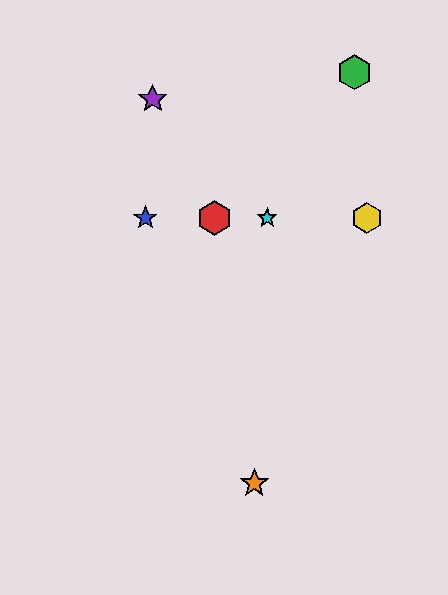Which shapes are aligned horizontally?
The red hexagon, the blue star, the yellow hexagon, the cyan star are aligned horizontally.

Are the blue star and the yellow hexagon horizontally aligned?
Yes, both are at y≈218.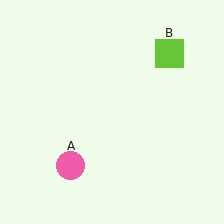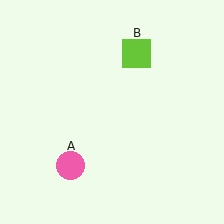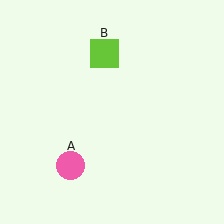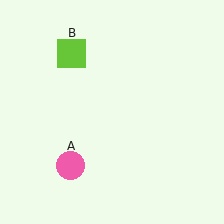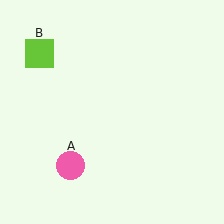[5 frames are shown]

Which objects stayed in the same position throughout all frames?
Pink circle (object A) remained stationary.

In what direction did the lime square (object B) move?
The lime square (object B) moved left.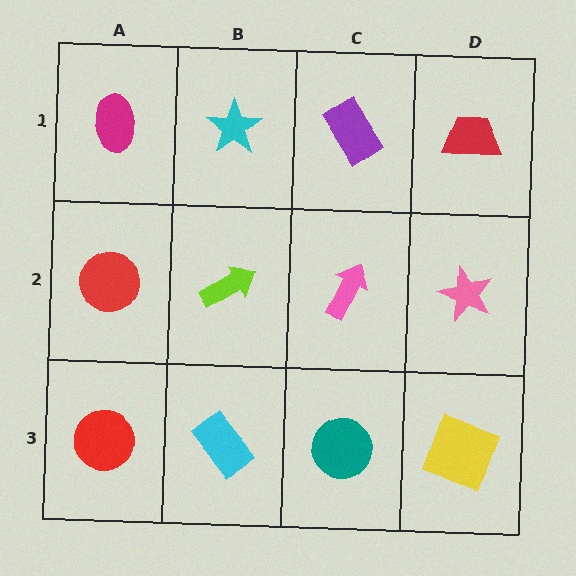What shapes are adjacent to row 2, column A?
A magenta ellipse (row 1, column A), a red circle (row 3, column A), a lime arrow (row 2, column B).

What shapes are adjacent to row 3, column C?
A pink arrow (row 2, column C), a cyan rectangle (row 3, column B), a yellow square (row 3, column D).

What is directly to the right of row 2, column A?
A lime arrow.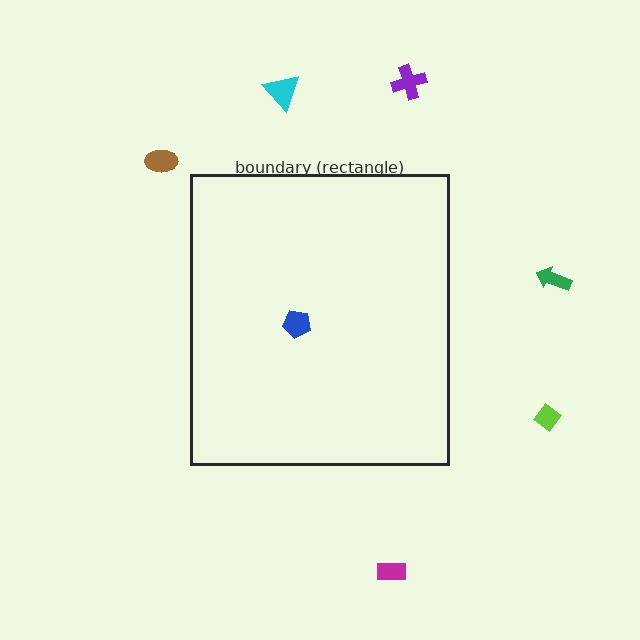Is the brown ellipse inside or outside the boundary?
Outside.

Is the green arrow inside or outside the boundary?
Outside.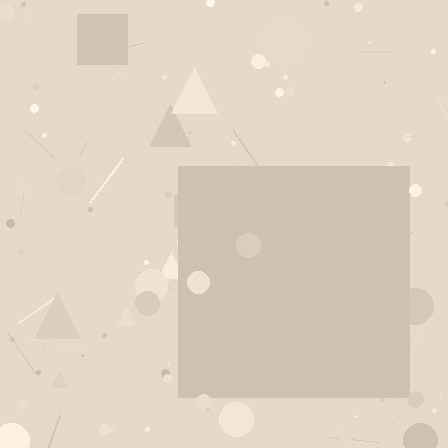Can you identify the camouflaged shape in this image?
The camouflaged shape is a square.